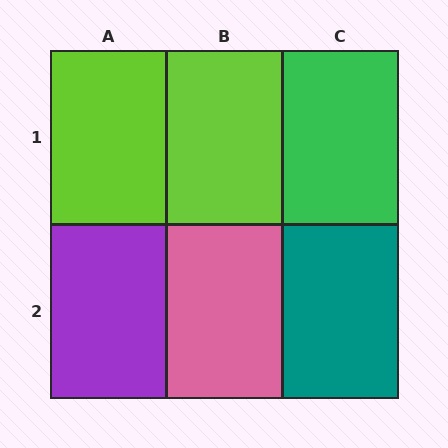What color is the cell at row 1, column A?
Lime.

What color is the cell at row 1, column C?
Green.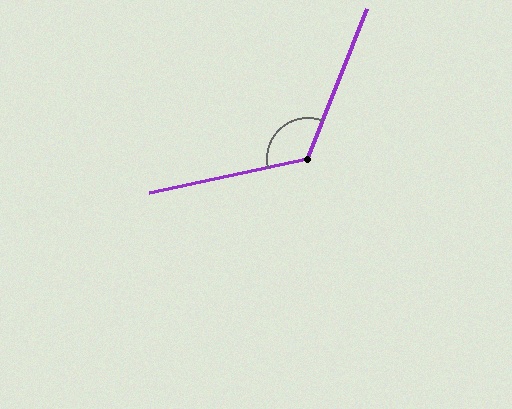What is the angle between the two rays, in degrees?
Approximately 124 degrees.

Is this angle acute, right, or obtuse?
It is obtuse.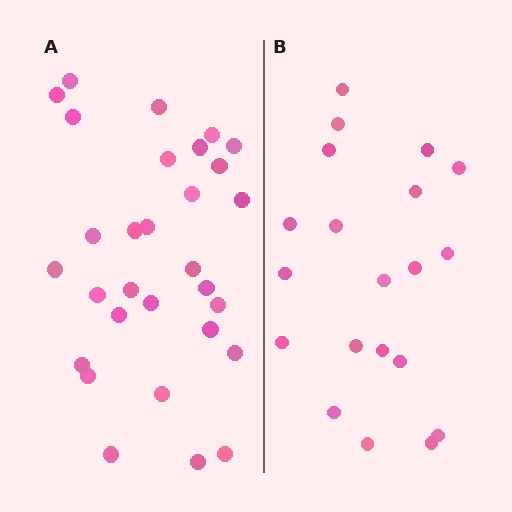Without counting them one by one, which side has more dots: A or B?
Region A (the left region) has more dots.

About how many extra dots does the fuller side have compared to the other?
Region A has roughly 10 or so more dots than region B.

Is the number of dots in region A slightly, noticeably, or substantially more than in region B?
Region A has substantially more. The ratio is roughly 1.5 to 1.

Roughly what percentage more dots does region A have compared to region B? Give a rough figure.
About 50% more.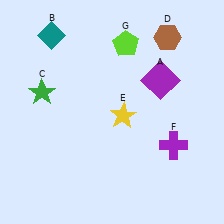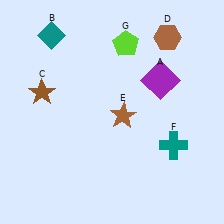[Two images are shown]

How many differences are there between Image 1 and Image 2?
There are 3 differences between the two images.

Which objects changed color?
C changed from green to brown. E changed from yellow to brown. F changed from purple to teal.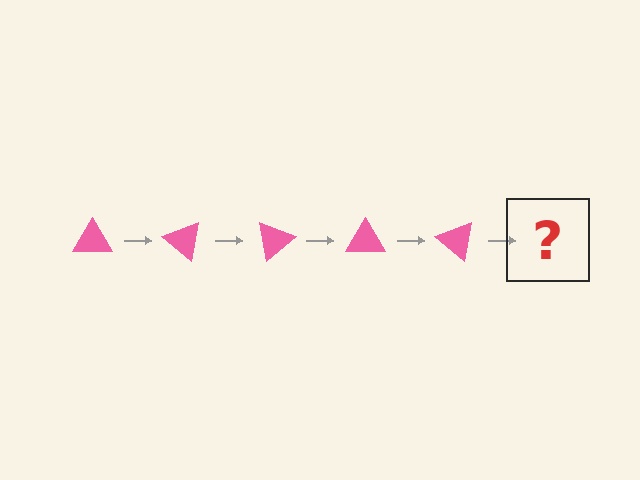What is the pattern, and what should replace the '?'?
The pattern is that the triangle rotates 40 degrees each step. The '?' should be a pink triangle rotated 200 degrees.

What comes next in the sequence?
The next element should be a pink triangle rotated 200 degrees.